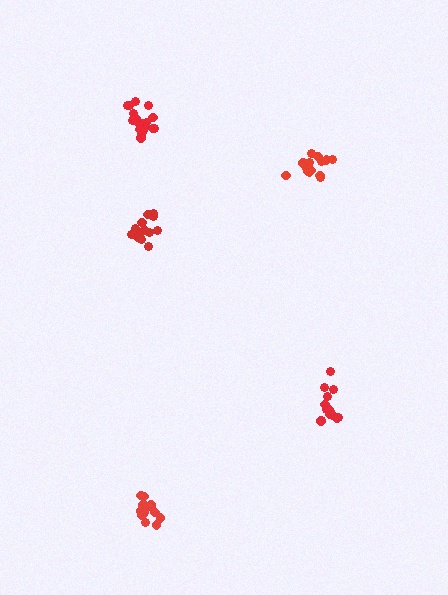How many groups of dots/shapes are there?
There are 5 groups.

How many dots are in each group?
Group 1: 15 dots, Group 2: 14 dots, Group 3: 14 dots, Group 4: 16 dots, Group 5: 19 dots (78 total).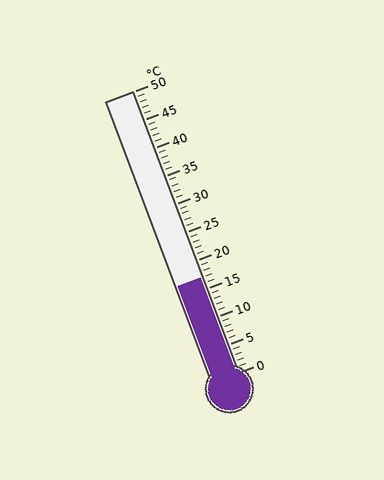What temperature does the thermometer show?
The thermometer shows approximately 17°C.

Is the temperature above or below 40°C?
The temperature is below 40°C.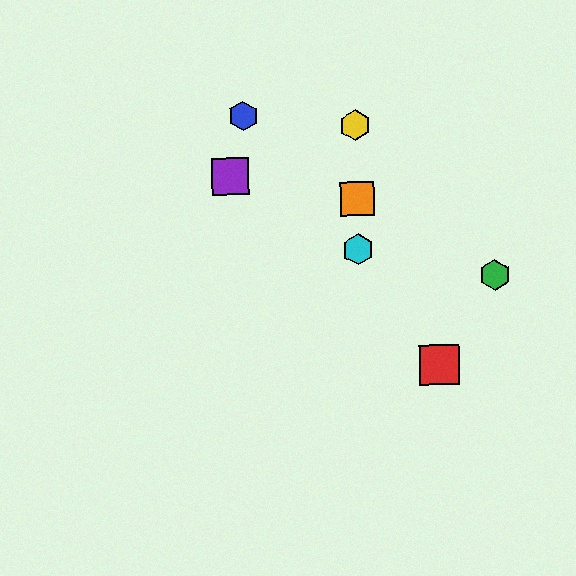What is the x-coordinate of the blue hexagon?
The blue hexagon is at x≈243.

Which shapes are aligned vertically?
The yellow hexagon, the orange square, the cyan hexagon are aligned vertically.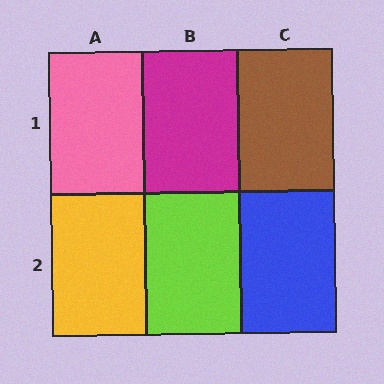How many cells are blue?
1 cell is blue.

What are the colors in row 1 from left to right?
Pink, magenta, brown.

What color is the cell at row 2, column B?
Lime.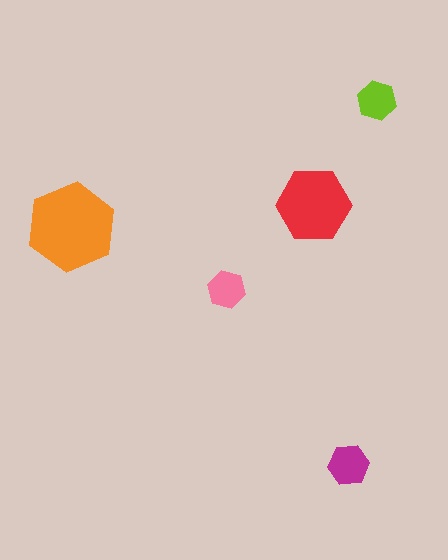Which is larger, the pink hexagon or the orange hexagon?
The orange one.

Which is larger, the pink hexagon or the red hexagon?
The red one.